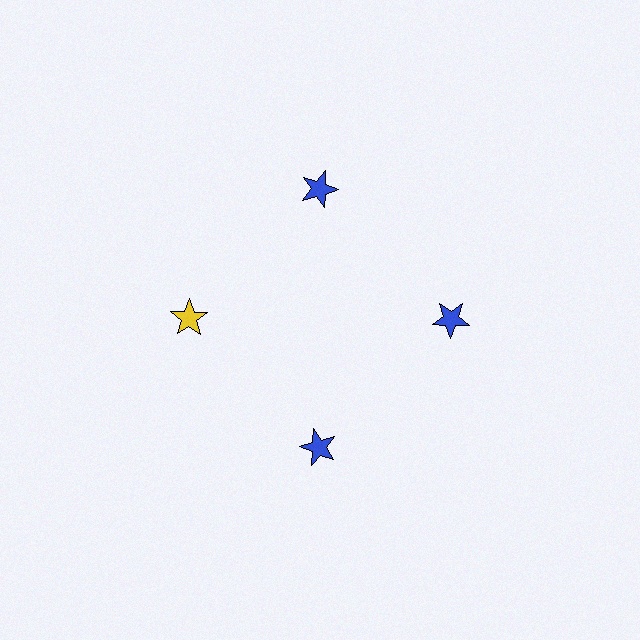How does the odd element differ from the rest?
It has a different color: yellow instead of blue.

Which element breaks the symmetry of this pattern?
The yellow star at roughly the 9 o'clock position breaks the symmetry. All other shapes are blue stars.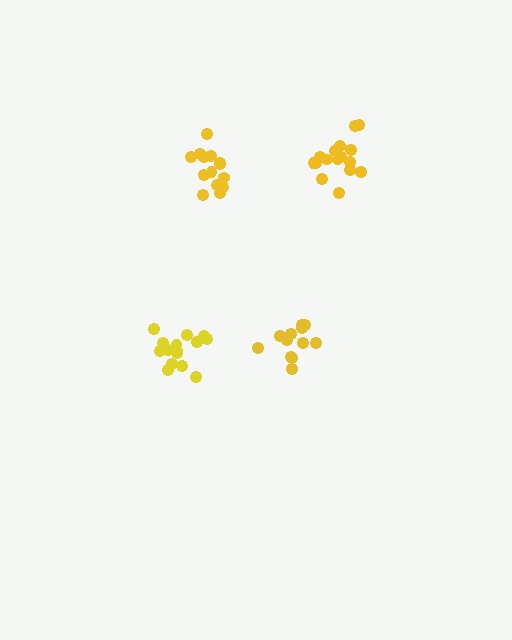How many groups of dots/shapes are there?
There are 4 groups.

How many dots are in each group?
Group 1: 12 dots, Group 2: 14 dots, Group 3: 15 dots, Group 4: 16 dots (57 total).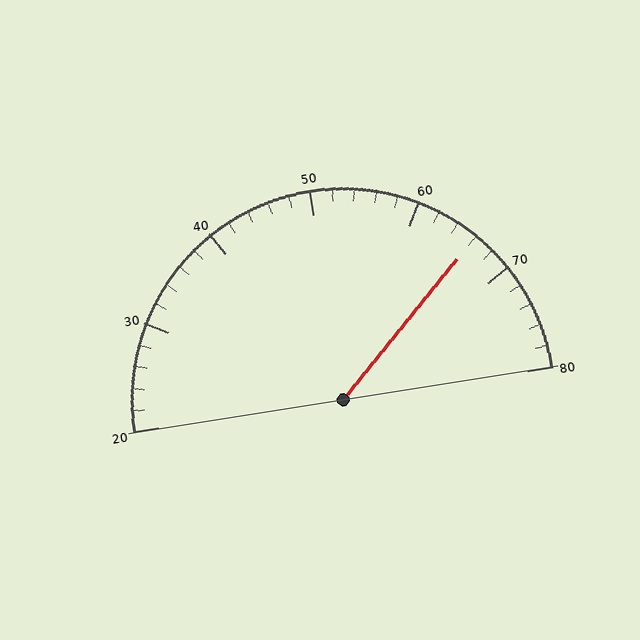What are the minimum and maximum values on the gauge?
The gauge ranges from 20 to 80.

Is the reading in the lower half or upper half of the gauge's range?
The reading is in the upper half of the range (20 to 80).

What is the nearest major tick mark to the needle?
The nearest major tick mark is 70.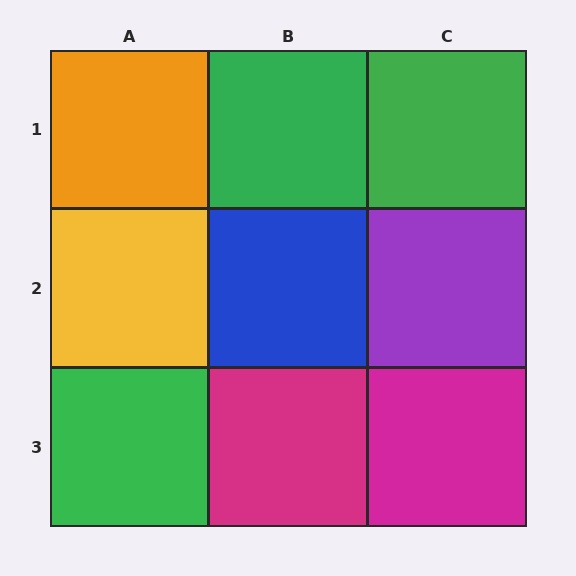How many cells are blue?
1 cell is blue.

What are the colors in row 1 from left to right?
Orange, green, green.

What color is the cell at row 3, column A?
Green.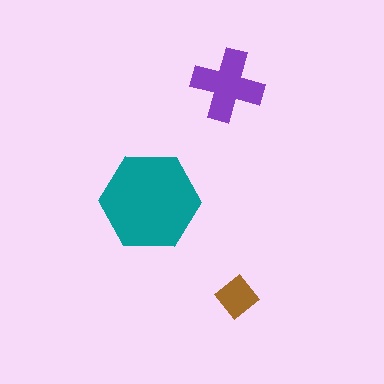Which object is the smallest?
The brown diamond.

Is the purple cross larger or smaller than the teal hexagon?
Smaller.